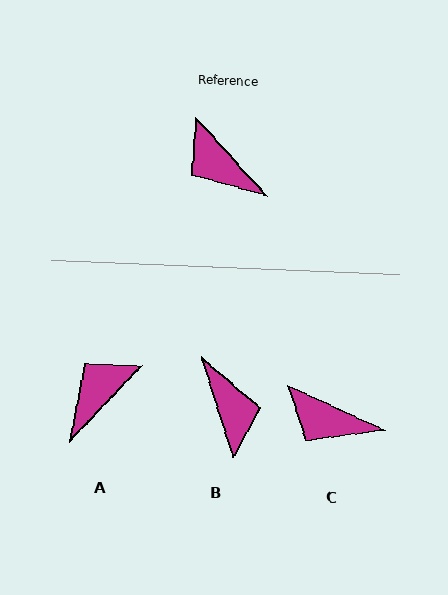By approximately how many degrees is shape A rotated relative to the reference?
Approximately 87 degrees clockwise.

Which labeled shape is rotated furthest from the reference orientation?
B, about 155 degrees away.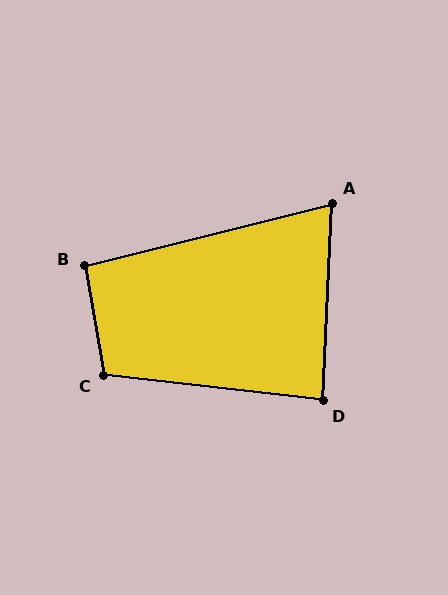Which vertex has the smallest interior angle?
A, at approximately 73 degrees.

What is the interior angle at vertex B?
Approximately 94 degrees (approximately right).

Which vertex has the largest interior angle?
C, at approximately 107 degrees.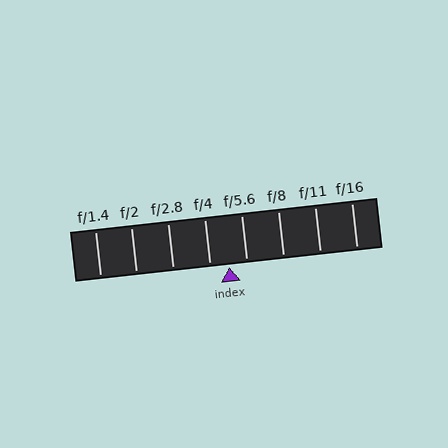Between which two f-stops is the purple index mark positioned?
The index mark is between f/4 and f/5.6.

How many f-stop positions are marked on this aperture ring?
There are 8 f-stop positions marked.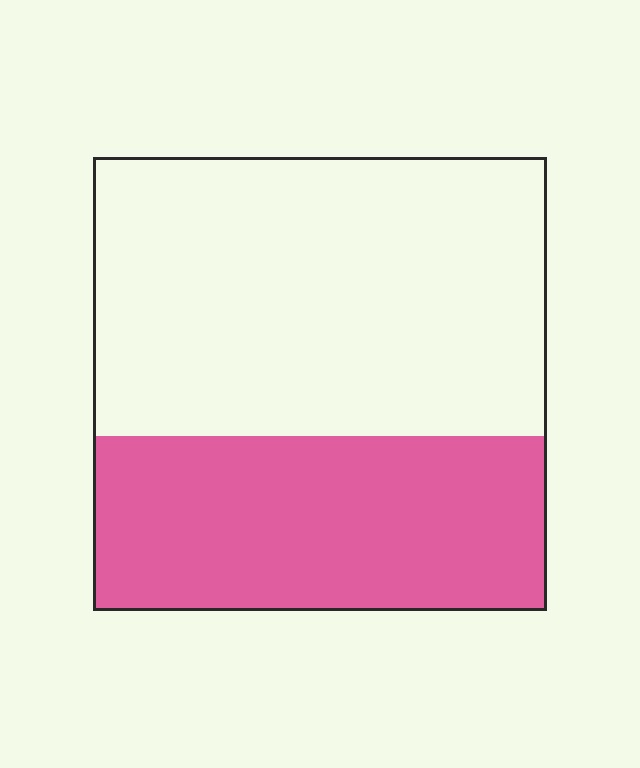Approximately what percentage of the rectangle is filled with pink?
Approximately 40%.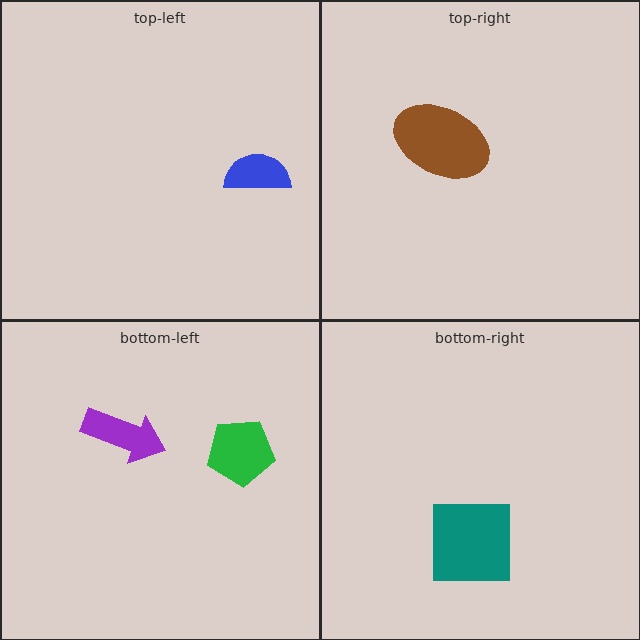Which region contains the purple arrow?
The bottom-left region.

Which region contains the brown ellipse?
The top-right region.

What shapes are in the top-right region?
The brown ellipse.